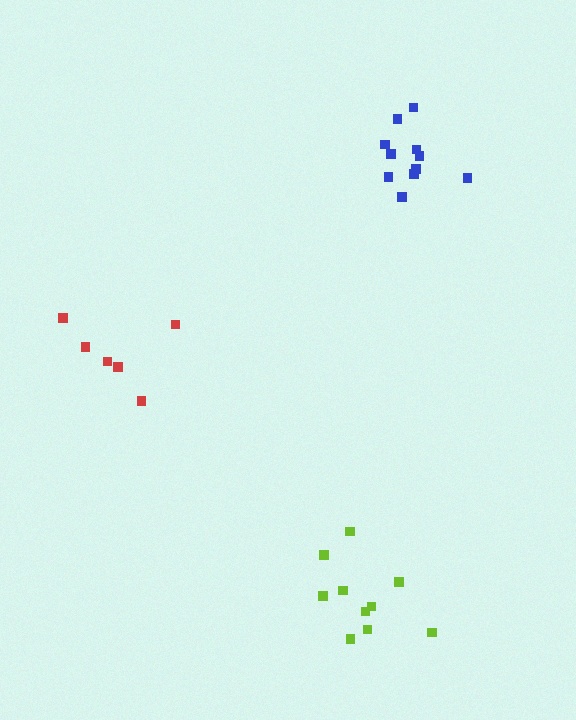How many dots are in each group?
Group 1: 10 dots, Group 2: 6 dots, Group 3: 11 dots (27 total).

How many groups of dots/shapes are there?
There are 3 groups.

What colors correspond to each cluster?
The clusters are colored: lime, red, blue.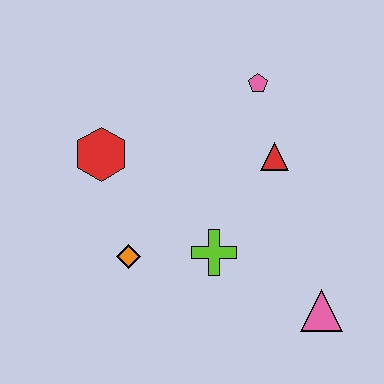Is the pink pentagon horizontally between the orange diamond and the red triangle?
Yes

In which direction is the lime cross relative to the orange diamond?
The lime cross is to the right of the orange diamond.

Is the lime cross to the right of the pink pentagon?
No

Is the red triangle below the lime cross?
No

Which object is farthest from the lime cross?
The pink pentagon is farthest from the lime cross.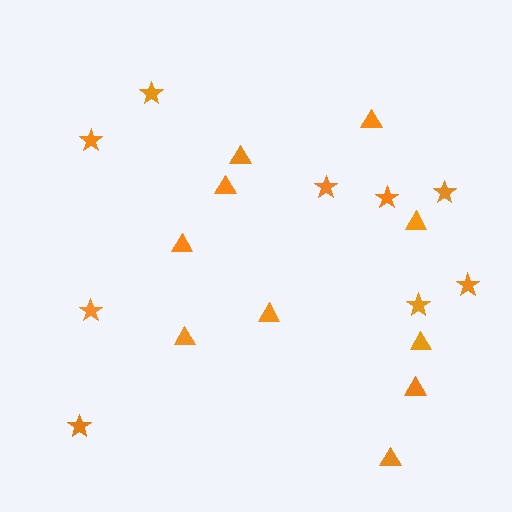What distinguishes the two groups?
There are 2 groups: one group of stars (9) and one group of triangles (10).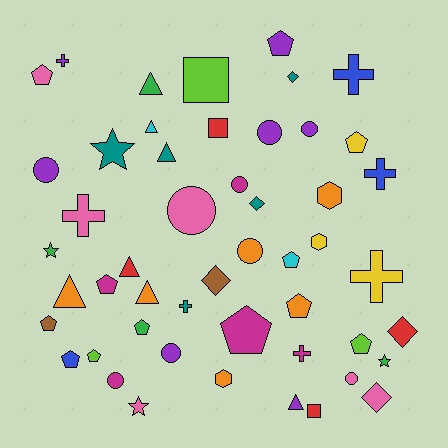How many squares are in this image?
There are 3 squares.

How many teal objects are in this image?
There are 5 teal objects.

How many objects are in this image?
There are 50 objects.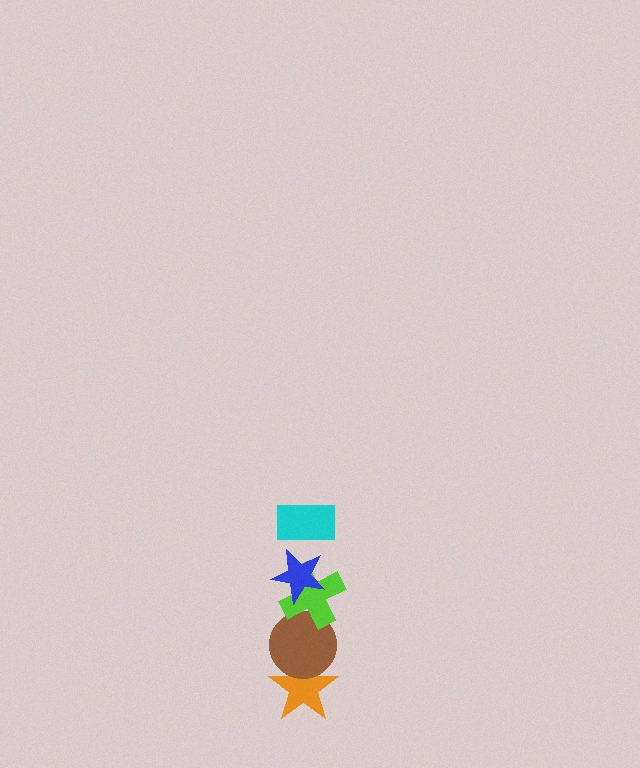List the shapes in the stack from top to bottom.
From top to bottom: the cyan rectangle, the blue star, the lime cross, the brown circle, the orange star.